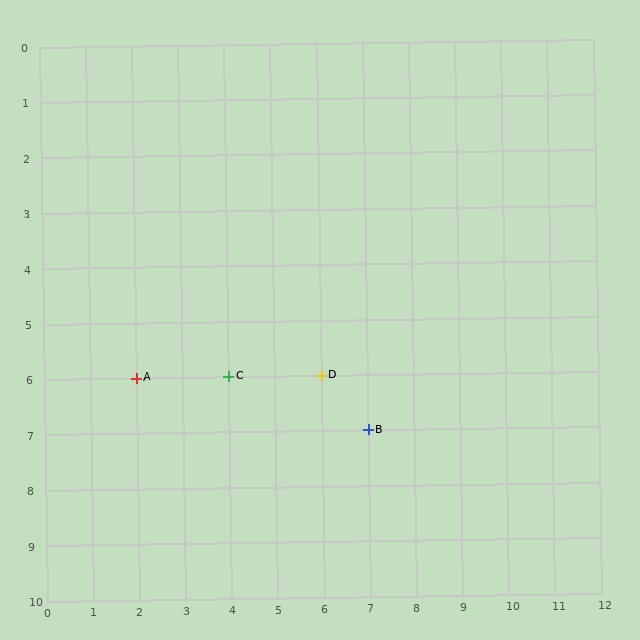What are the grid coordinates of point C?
Point C is at grid coordinates (4, 6).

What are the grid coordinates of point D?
Point D is at grid coordinates (6, 6).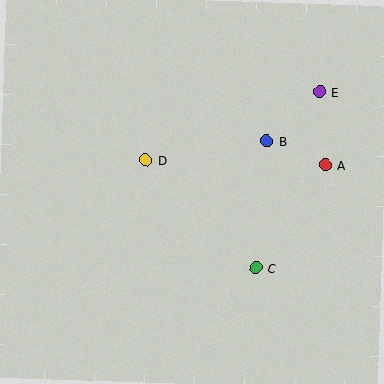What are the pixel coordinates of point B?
Point B is at (266, 141).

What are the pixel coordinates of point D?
Point D is at (146, 160).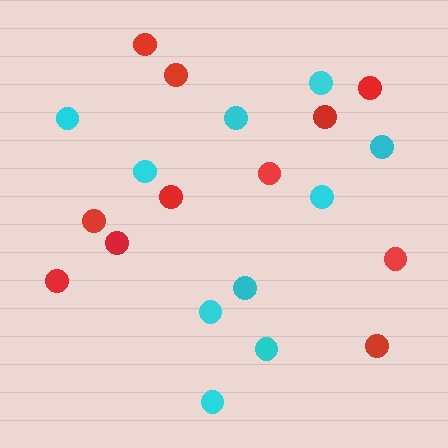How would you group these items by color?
There are 2 groups: one group of red circles (11) and one group of cyan circles (10).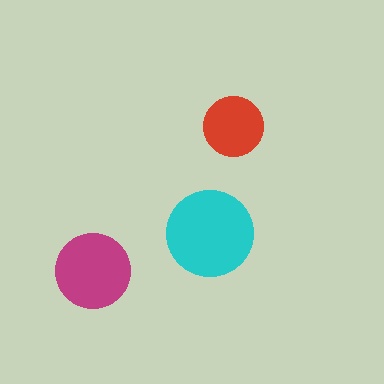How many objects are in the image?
There are 3 objects in the image.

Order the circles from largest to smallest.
the cyan one, the magenta one, the red one.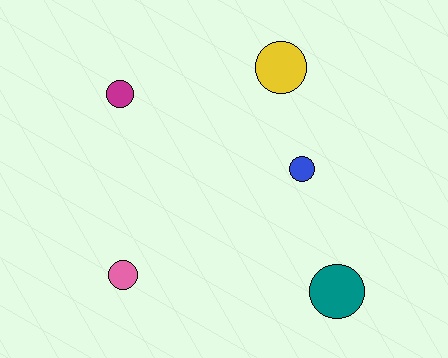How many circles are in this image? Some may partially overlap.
There are 5 circles.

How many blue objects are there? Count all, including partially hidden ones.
There is 1 blue object.